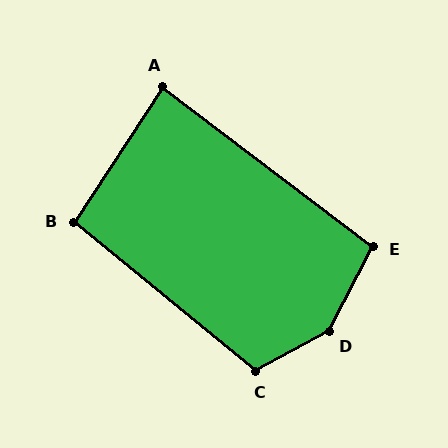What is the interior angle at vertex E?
Approximately 100 degrees (obtuse).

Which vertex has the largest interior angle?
D, at approximately 145 degrees.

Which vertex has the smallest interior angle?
A, at approximately 86 degrees.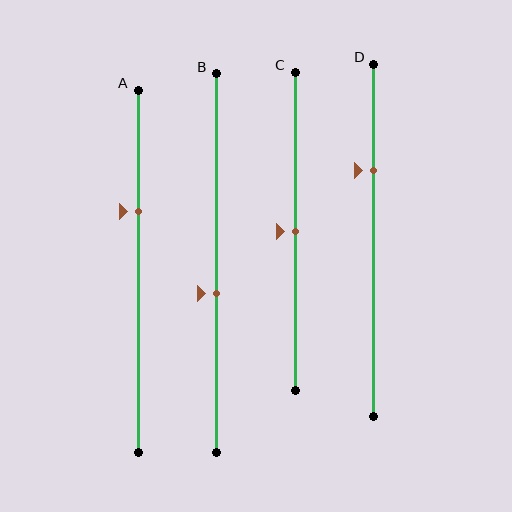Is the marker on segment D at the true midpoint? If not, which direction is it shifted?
No, the marker on segment D is shifted upward by about 20% of the segment length.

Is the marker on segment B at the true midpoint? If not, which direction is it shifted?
No, the marker on segment B is shifted downward by about 8% of the segment length.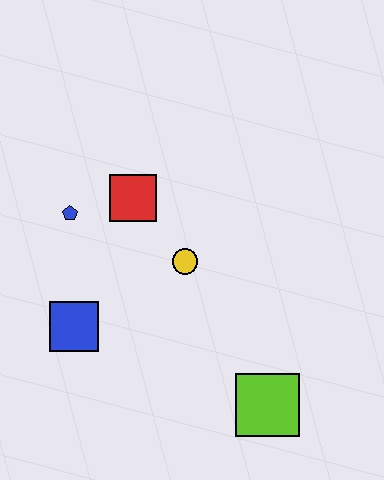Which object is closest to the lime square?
The yellow circle is closest to the lime square.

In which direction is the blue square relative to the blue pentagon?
The blue square is below the blue pentagon.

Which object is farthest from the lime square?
The blue pentagon is farthest from the lime square.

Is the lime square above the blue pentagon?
No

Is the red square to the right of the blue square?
Yes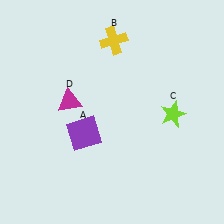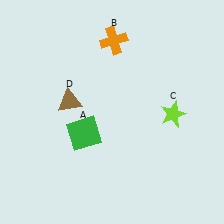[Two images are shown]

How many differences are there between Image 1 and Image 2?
There are 3 differences between the two images.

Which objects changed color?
A changed from purple to green. B changed from yellow to orange. D changed from magenta to brown.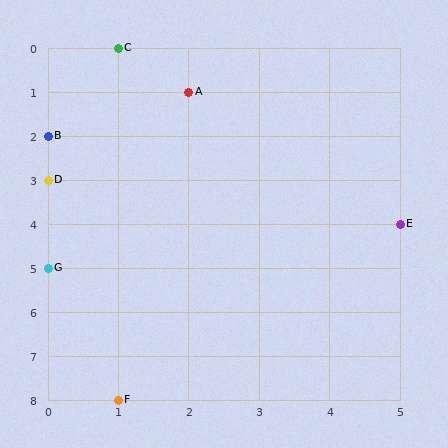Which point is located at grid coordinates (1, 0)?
Point C is at (1, 0).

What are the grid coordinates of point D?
Point D is at grid coordinates (0, 3).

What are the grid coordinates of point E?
Point E is at grid coordinates (5, 4).